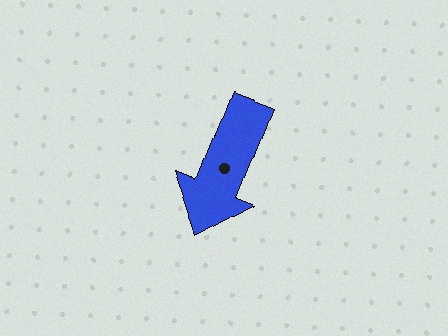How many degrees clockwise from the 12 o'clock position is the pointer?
Approximately 201 degrees.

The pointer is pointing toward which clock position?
Roughly 7 o'clock.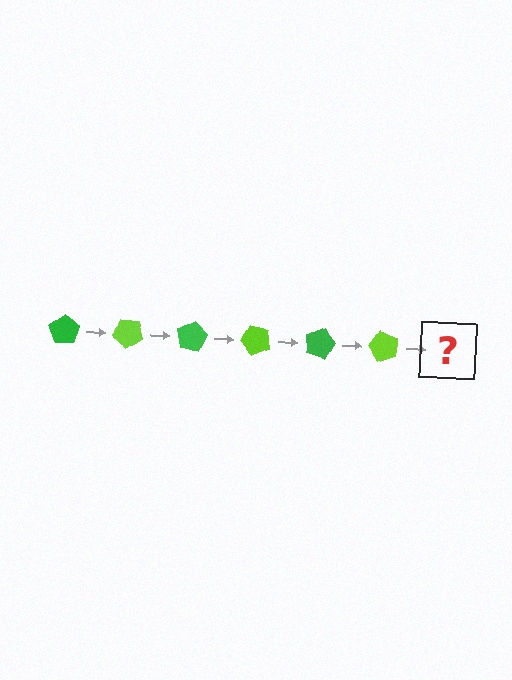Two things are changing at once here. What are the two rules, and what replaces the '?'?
The two rules are that it rotates 40 degrees each step and the color cycles through green and lime. The '?' should be a green pentagon, rotated 240 degrees from the start.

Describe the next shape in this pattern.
It should be a green pentagon, rotated 240 degrees from the start.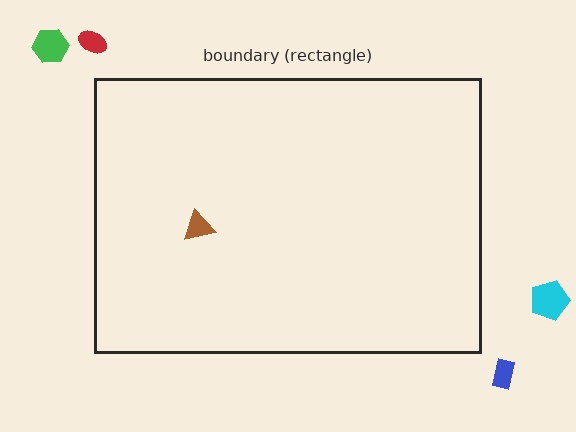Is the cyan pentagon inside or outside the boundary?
Outside.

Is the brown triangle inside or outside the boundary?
Inside.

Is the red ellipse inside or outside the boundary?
Outside.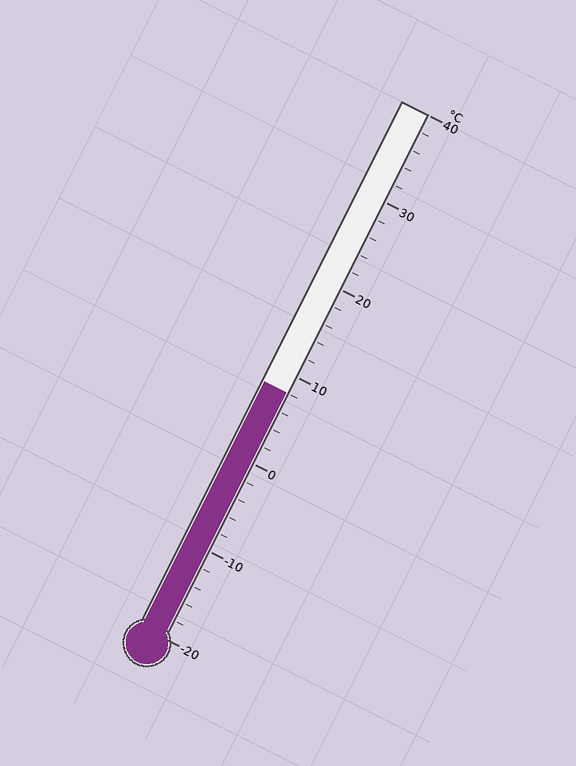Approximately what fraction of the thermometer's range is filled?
The thermometer is filled to approximately 45% of its range.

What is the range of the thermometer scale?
The thermometer scale ranges from -20°C to 40°C.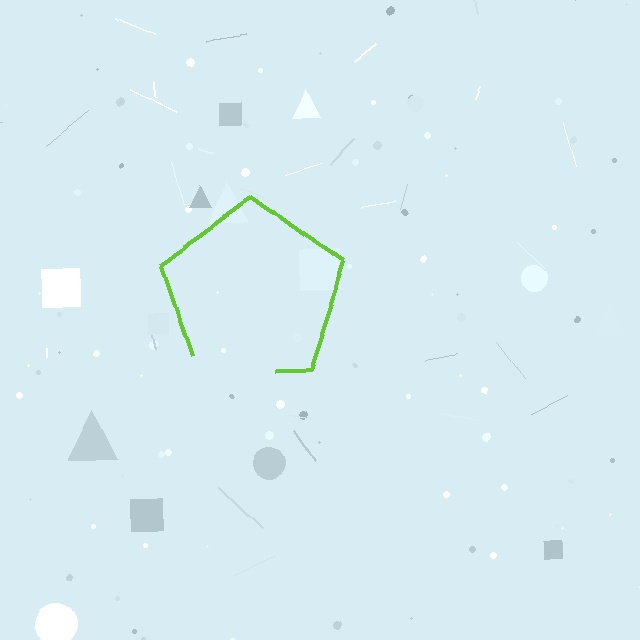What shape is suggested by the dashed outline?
The dashed outline suggests a pentagon.